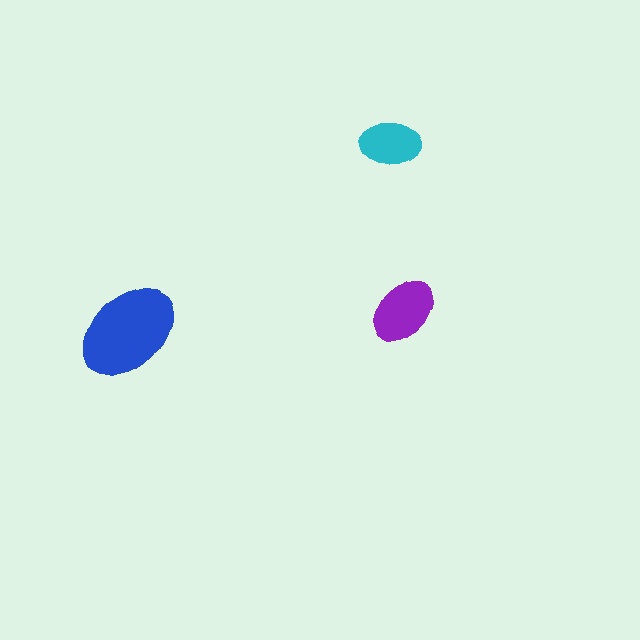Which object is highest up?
The cyan ellipse is topmost.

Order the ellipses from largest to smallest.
the blue one, the purple one, the cyan one.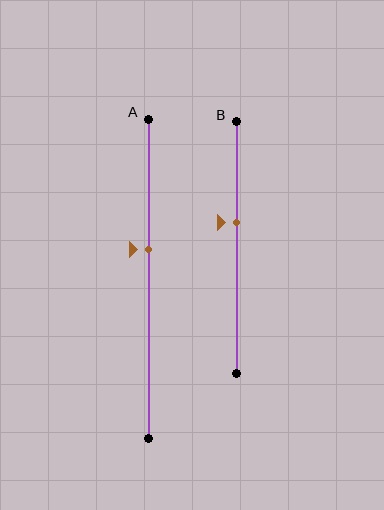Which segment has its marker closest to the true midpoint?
Segment A has its marker closest to the true midpoint.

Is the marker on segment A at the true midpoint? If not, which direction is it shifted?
No, the marker on segment A is shifted upward by about 9% of the segment length.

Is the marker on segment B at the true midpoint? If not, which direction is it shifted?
No, the marker on segment B is shifted upward by about 10% of the segment length.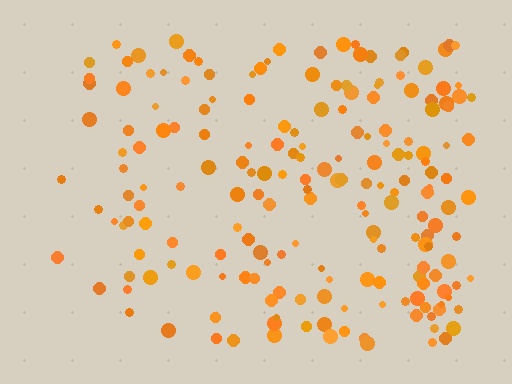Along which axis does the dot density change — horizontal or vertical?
Horizontal.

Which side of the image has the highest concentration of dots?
The right.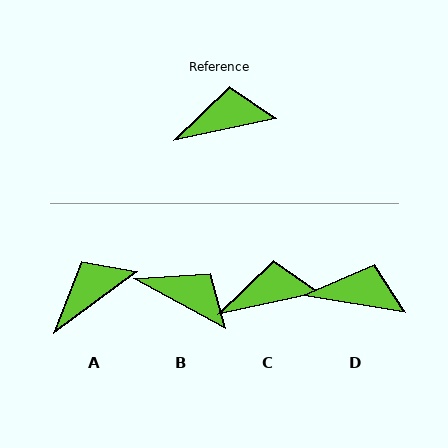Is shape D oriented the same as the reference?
No, it is off by about 21 degrees.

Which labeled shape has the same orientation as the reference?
C.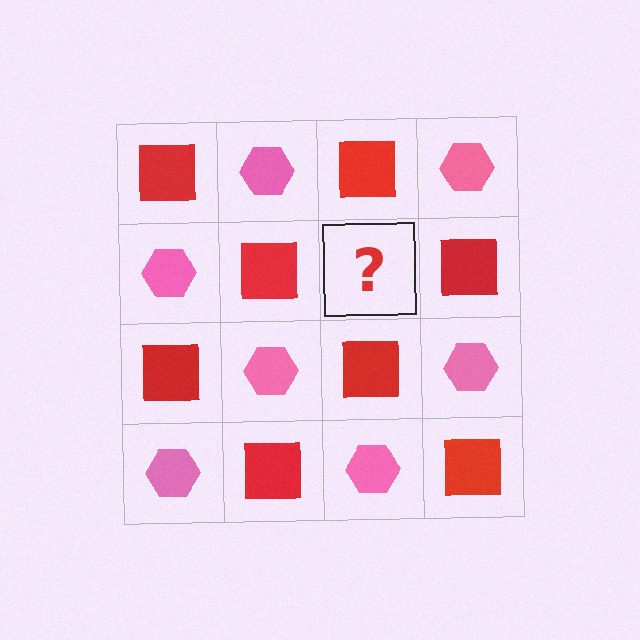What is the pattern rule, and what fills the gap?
The rule is that it alternates red square and pink hexagon in a checkerboard pattern. The gap should be filled with a pink hexagon.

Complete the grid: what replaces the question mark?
The question mark should be replaced with a pink hexagon.